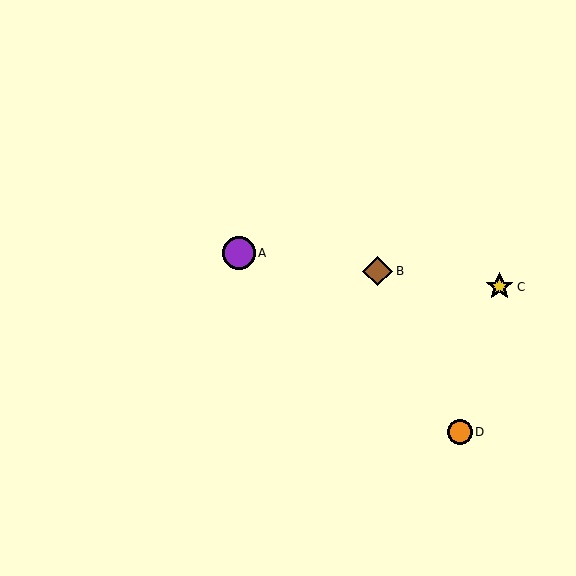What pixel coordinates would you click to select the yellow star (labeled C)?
Click at (499, 287) to select the yellow star C.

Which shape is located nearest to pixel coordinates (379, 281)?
The brown diamond (labeled B) at (378, 271) is nearest to that location.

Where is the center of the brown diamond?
The center of the brown diamond is at (378, 271).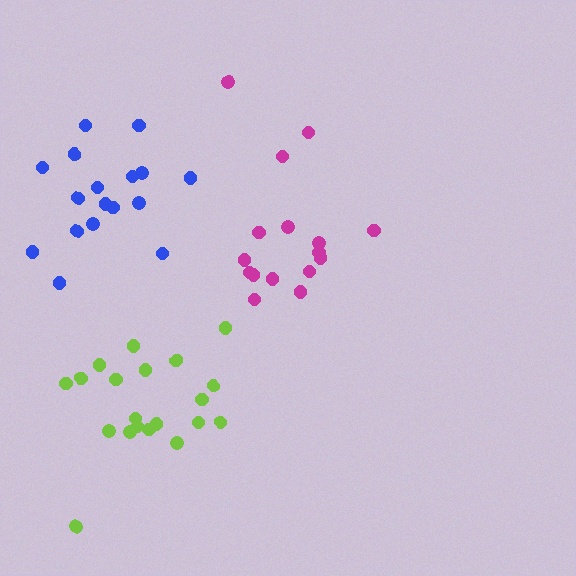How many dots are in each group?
Group 1: 17 dots, Group 2: 16 dots, Group 3: 20 dots (53 total).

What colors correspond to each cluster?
The clusters are colored: blue, magenta, lime.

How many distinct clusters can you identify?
There are 3 distinct clusters.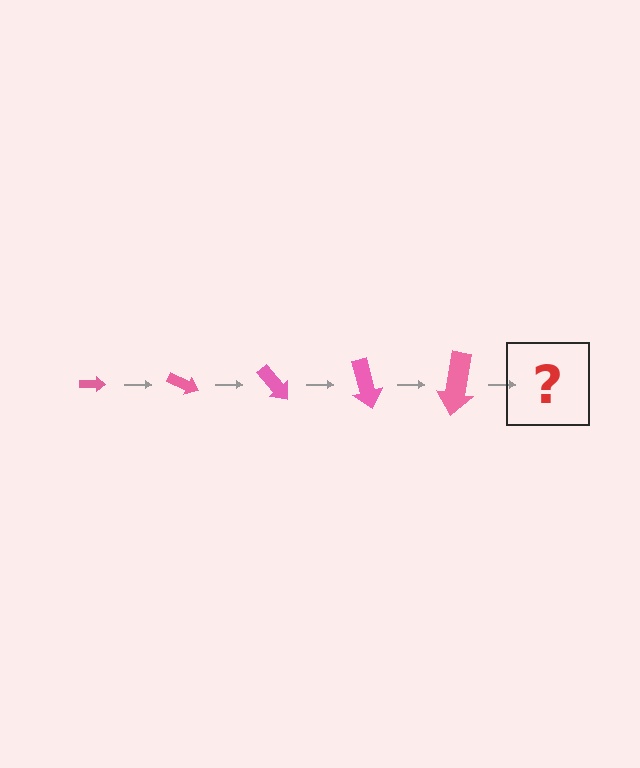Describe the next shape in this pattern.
It should be an arrow, larger than the previous one and rotated 125 degrees from the start.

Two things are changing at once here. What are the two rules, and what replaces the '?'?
The two rules are that the arrow grows larger each step and it rotates 25 degrees each step. The '?' should be an arrow, larger than the previous one and rotated 125 degrees from the start.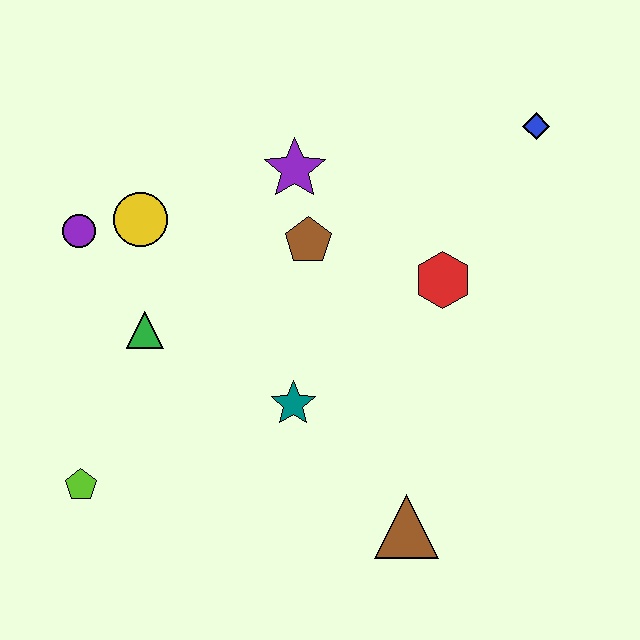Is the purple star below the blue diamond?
Yes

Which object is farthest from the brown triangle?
The purple circle is farthest from the brown triangle.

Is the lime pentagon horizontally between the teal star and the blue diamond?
No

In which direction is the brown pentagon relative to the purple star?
The brown pentagon is below the purple star.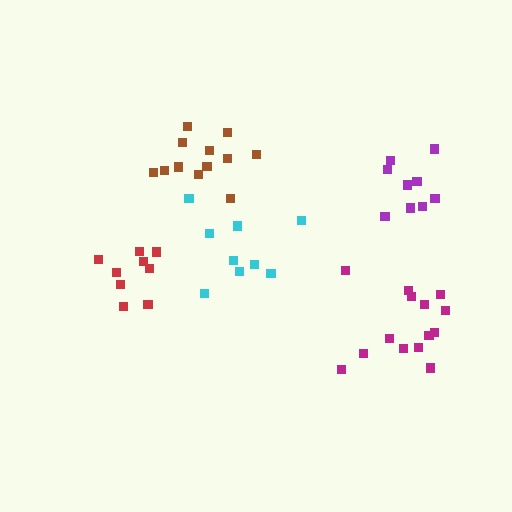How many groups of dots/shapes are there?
There are 5 groups.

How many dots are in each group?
Group 1: 9 dots, Group 2: 9 dots, Group 3: 12 dots, Group 4: 9 dots, Group 5: 15 dots (54 total).